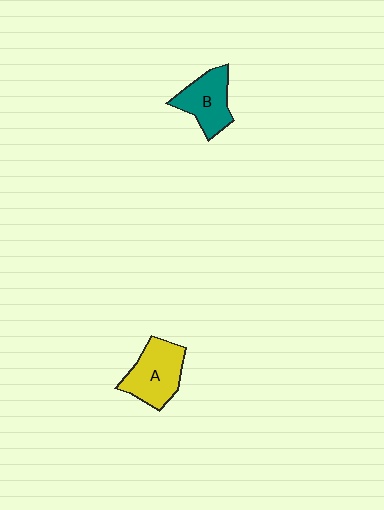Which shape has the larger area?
Shape A (yellow).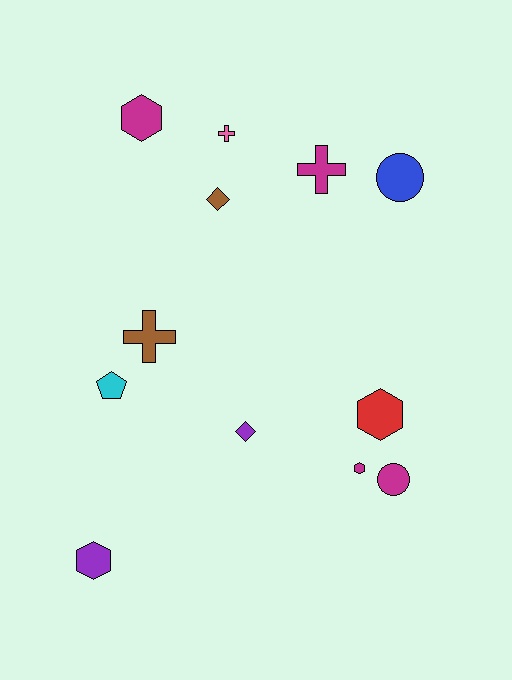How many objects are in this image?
There are 12 objects.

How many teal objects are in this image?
There are no teal objects.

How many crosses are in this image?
There are 3 crosses.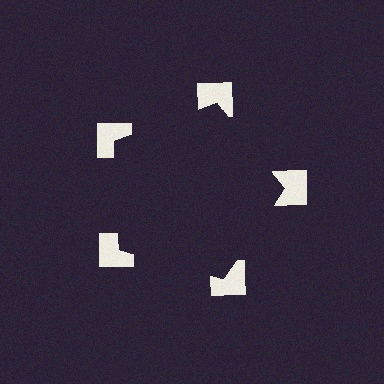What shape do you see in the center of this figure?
An illusory pentagon — its edges are inferred from the aligned wedge cuts in the notched squares, not physically drawn.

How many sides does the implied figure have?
5 sides.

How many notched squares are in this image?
There are 5 — one at each vertex of the illusory pentagon.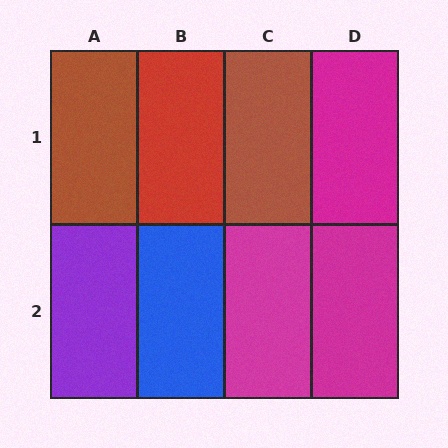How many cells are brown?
2 cells are brown.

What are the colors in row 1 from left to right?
Brown, red, brown, magenta.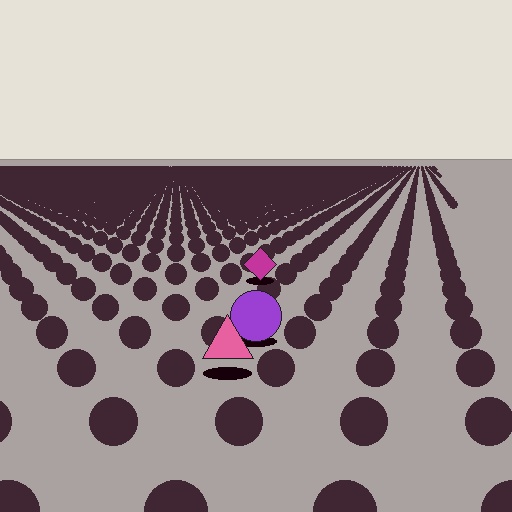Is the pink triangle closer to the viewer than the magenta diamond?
Yes. The pink triangle is closer — you can tell from the texture gradient: the ground texture is coarser near it.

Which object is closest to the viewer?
The pink triangle is closest. The texture marks near it are larger and more spread out.